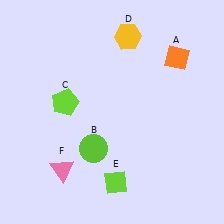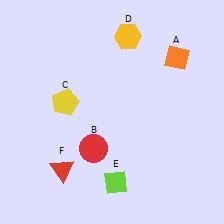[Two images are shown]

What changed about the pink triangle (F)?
In Image 1, F is pink. In Image 2, it changed to red.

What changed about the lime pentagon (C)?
In Image 1, C is lime. In Image 2, it changed to yellow.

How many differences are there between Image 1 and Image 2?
There are 3 differences between the two images.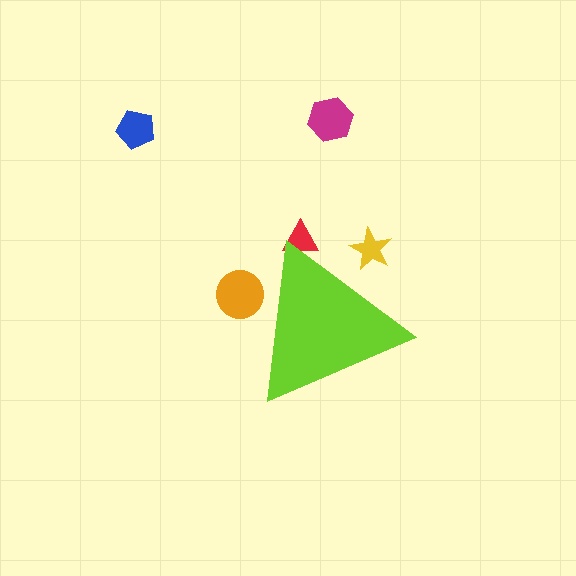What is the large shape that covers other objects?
A lime triangle.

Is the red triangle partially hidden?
Yes, the red triangle is partially hidden behind the lime triangle.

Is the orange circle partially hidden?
Yes, the orange circle is partially hidden behind the lime triangle.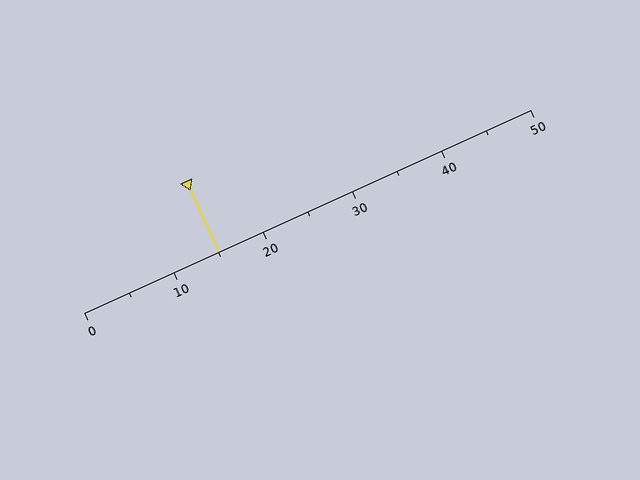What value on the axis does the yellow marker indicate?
The marker indicates approximately 15.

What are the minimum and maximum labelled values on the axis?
The axis runs from 0 to 50.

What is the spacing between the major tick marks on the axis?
The major ticks are spaced 10 apart.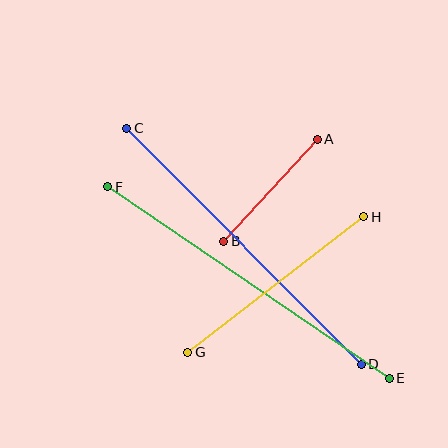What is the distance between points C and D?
The distance is approximately 332 pixels.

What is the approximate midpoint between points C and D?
The midpoint is at approximately (244, 246) pixels.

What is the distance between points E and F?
The distance is approximately 340 pixels.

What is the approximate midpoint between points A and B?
The midpoint is at approximately (270, 190) pixels.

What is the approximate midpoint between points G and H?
The midpoint is at approximately (276, 285) pixels.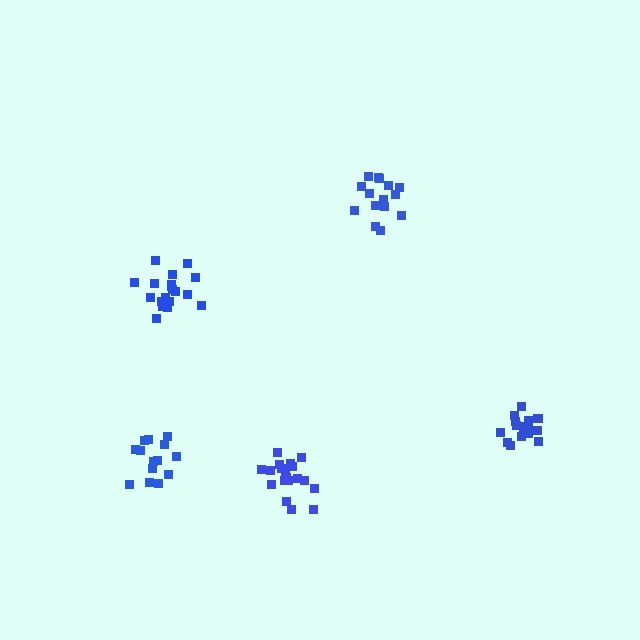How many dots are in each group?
Group 1: 20 dots, Group 2: 19 dots, Group 3: 14 dots, Group 4: 17 dots, Group 5: 15 dots (85 total).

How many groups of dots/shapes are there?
There are 5 groups.